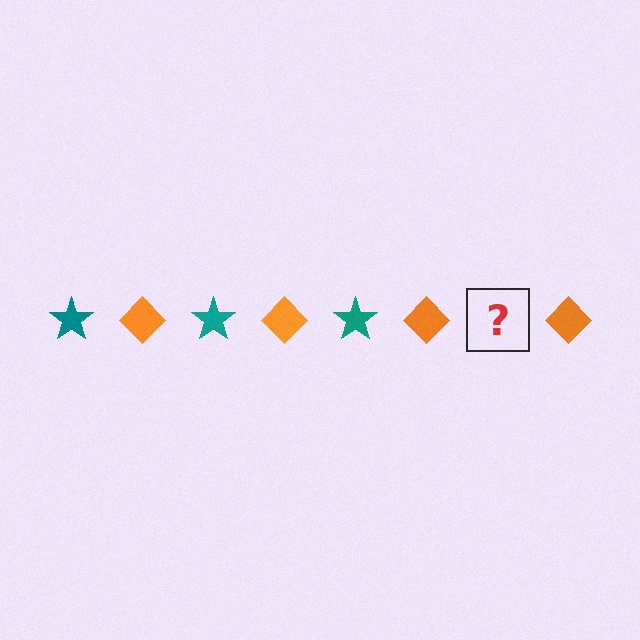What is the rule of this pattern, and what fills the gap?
The rule is that the pattern alternates between teal star and orange diamond. The gap should be filled with a teal star.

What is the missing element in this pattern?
The missing element is a teal star.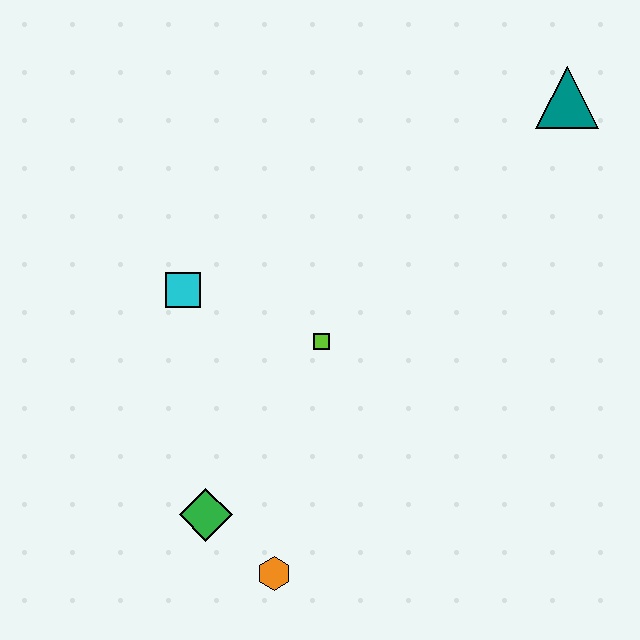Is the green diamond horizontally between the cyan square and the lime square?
Yes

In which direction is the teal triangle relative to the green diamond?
The teal triangle is above the green diamond.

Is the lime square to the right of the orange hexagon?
Yes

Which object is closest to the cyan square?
The lime square is closest to the cyan square.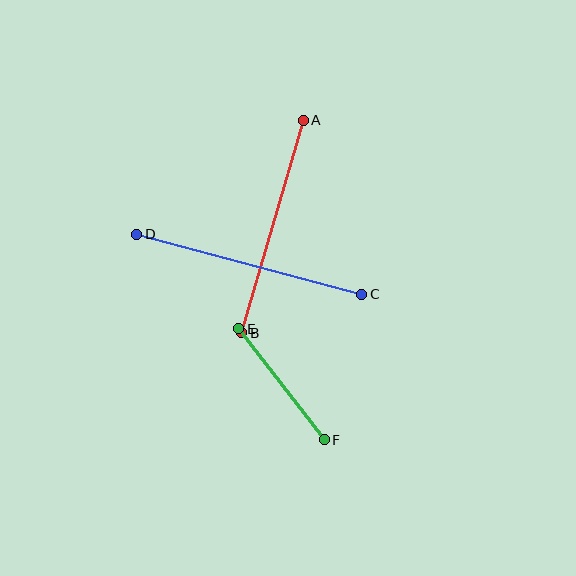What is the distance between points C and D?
The distance is approximately 233 pixels.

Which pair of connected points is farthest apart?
Points C and D are farthest apart.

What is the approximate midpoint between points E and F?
The midpoint is at approximately (281, 384) pixels.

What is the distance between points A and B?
The distance is approximately 221 pixels.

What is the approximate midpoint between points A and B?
The midpoint is at approximately (273, 226) pixels.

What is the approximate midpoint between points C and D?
The midpoint is at approximately (249, 264) pixels.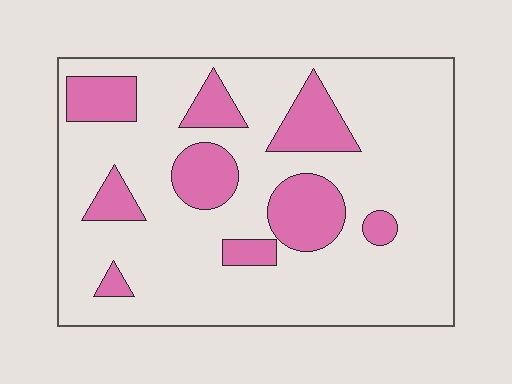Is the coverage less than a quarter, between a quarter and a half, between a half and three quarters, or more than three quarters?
Less than a quarter.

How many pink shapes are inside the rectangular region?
9.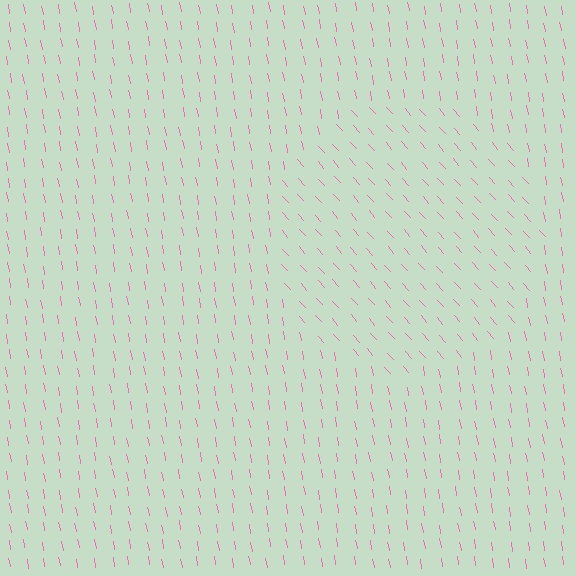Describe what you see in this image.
The image is filled with small pink line segments. A circle region in the image has lines oriented differently from the surrounding lines, creating a visible texture boundary.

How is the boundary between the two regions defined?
The boundary is defined purely by a change in line orientation (approximately 32 degrees difference). All lines are the same color and thickness.